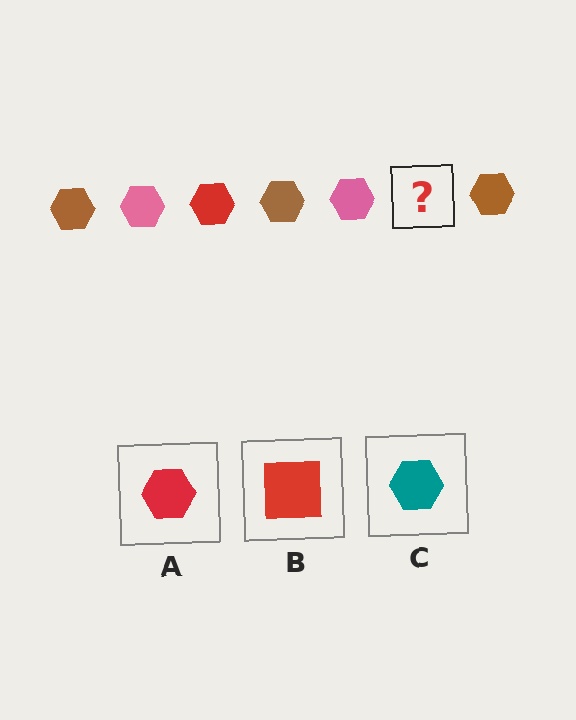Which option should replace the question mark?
Option A.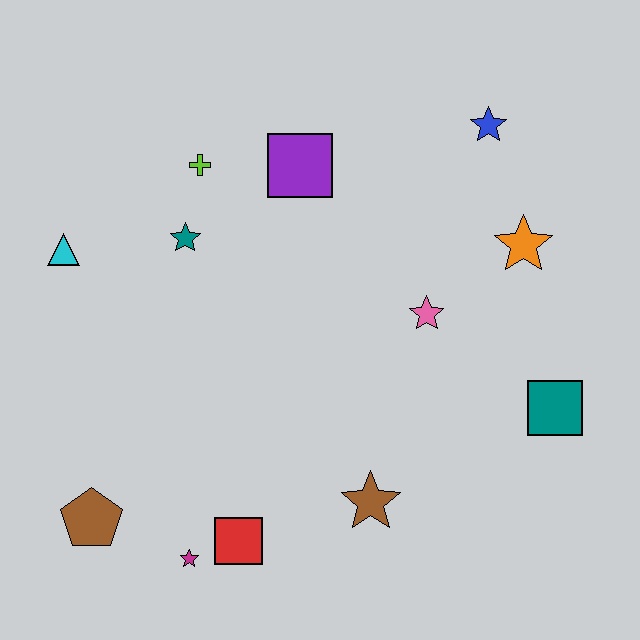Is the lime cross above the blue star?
No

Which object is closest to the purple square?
The lime cross is closest to the purple square.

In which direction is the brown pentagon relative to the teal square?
The brown pentagon is to the left of the teal square.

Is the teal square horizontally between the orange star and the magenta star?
No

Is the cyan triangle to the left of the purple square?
Yes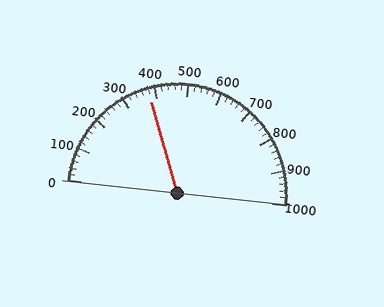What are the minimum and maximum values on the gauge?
The gauge ranges from 0 to 1000.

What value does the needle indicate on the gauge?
The needle indicates approximately 380.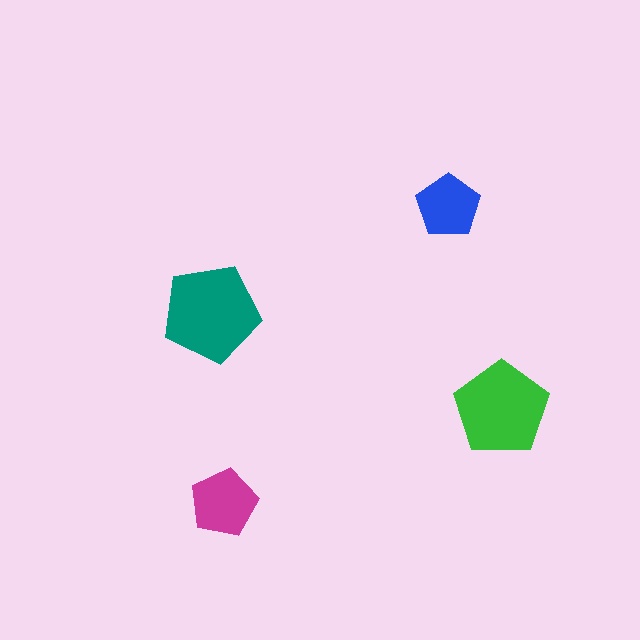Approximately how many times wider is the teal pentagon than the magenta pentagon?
About 1.5 times wider.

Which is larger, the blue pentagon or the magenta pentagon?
The magenta one.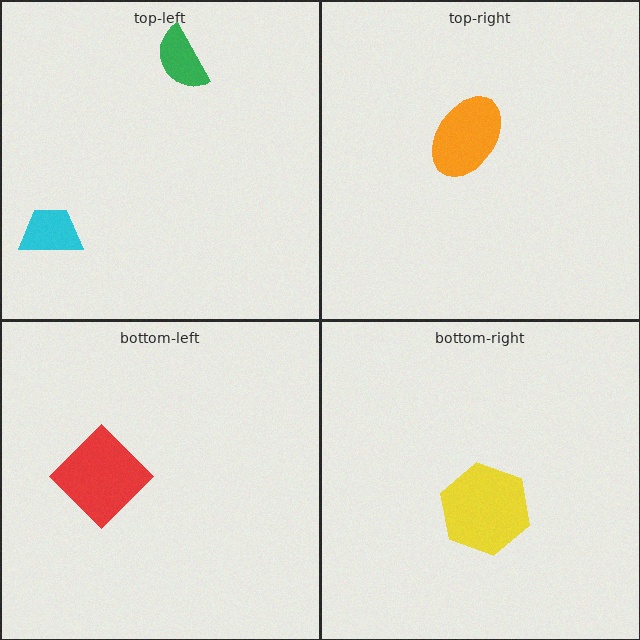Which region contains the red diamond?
The bottom-left region.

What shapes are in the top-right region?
The orange ellipse.